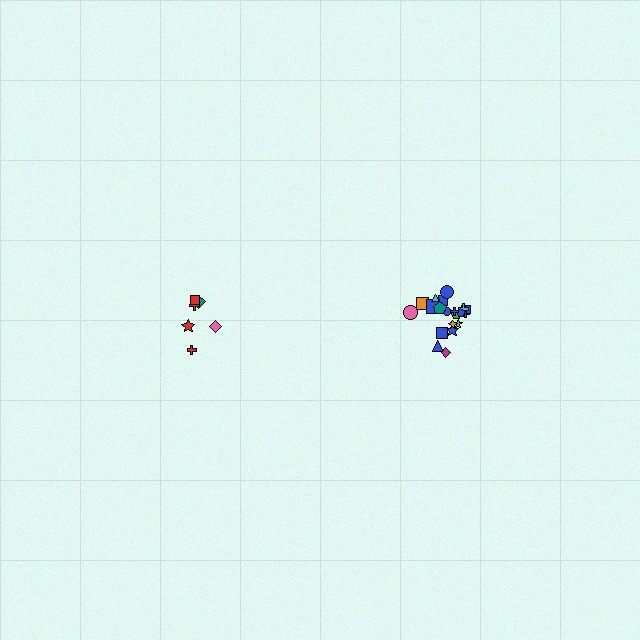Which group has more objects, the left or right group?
The right group.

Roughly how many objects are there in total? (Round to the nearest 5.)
Roughly 30 objects in total.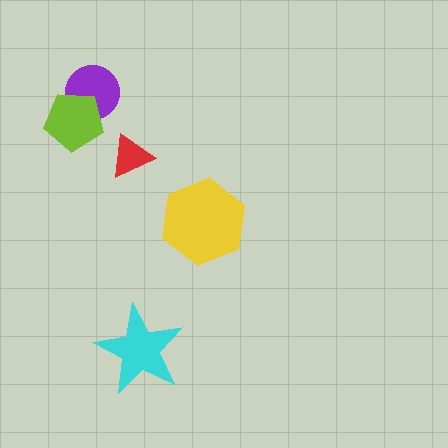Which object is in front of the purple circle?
The lime pentagon is in front of the purple circle.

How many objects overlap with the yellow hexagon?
0 objects overlap with the yellow hexagon.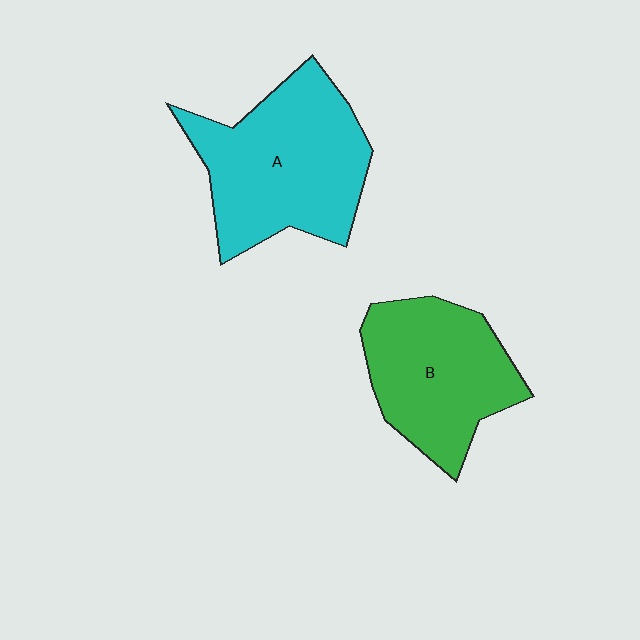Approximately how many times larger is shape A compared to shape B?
Approximately 1.2 times.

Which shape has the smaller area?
Shape B (green).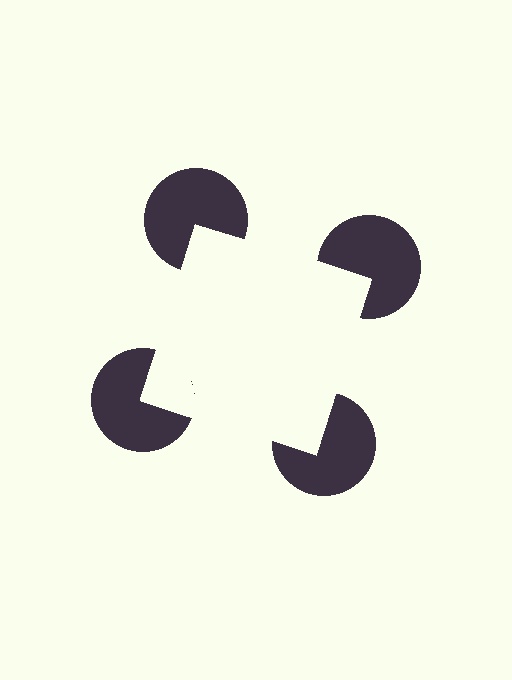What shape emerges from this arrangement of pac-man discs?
An illusory square — its edges are inferred from the aligned wedge cuts in the pac-man discs, not physically drawn.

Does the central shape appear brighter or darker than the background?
It typically appears slightly brighter than the background, even though no actual brightness change is drawn.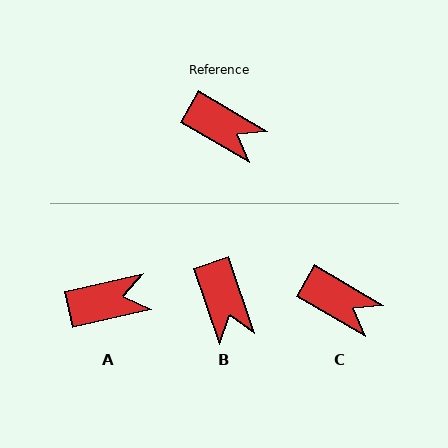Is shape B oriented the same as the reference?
No, it is off by about 41 degrees.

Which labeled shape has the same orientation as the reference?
C.